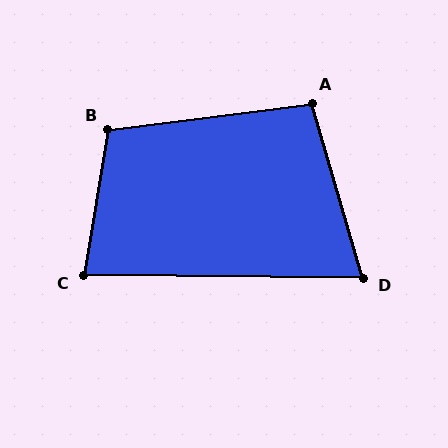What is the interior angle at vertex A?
Approximately 99 degrees (obtuse).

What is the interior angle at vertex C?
Approximately 81 degrees (acute).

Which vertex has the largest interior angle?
B, at approximately 107 degrees.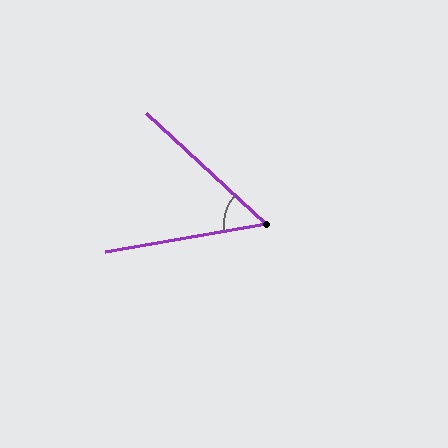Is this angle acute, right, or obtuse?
It is acute.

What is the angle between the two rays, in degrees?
Approximately 53 degrees.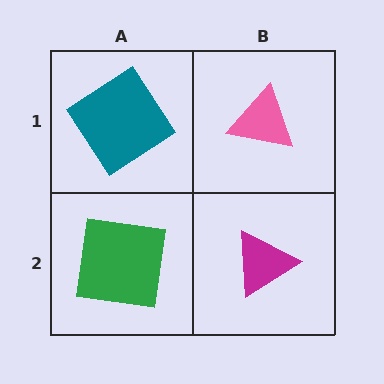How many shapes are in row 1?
2 shapes.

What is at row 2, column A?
A green square.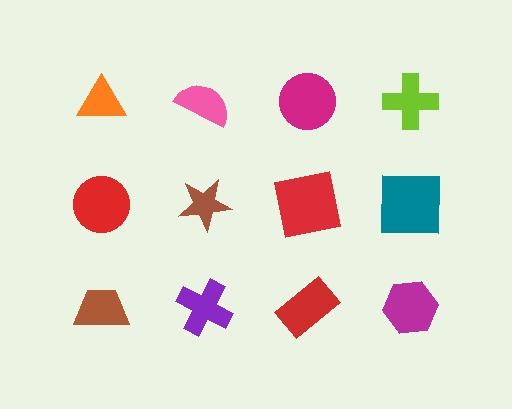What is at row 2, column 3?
A red square.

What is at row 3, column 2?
A purple cross.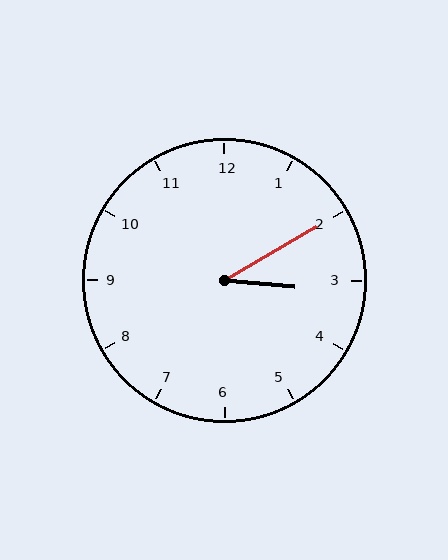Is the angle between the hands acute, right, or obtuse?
It is acute.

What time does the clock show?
3:10.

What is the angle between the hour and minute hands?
Approximately 35 degrees.